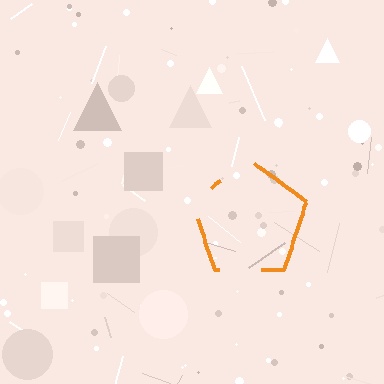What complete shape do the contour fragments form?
The contour fragments form a pentagon.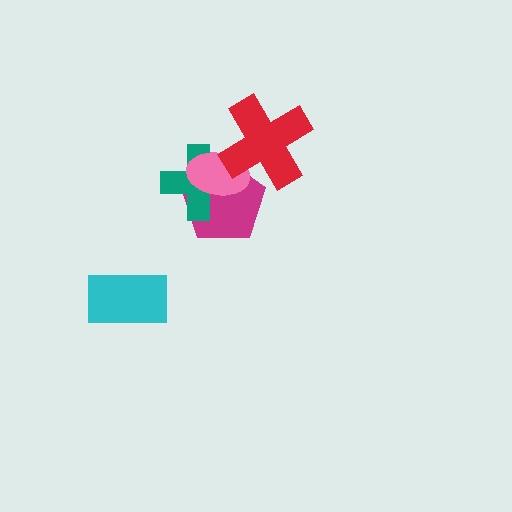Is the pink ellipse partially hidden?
Yes, it is partially covered by another shape.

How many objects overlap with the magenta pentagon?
3 objects overlap with the magenta pentagon.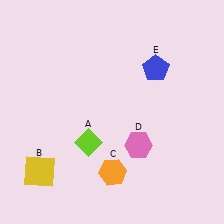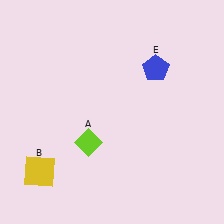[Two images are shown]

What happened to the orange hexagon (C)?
The orange hexagon (C) was removed in Image 2. It was in the bottom-right area of Image 1.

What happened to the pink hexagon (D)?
The pink hexagon (D) was removed in Image 2. It was in the bottom-right area of Image 1.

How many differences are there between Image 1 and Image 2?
There are 2 differences between the two images.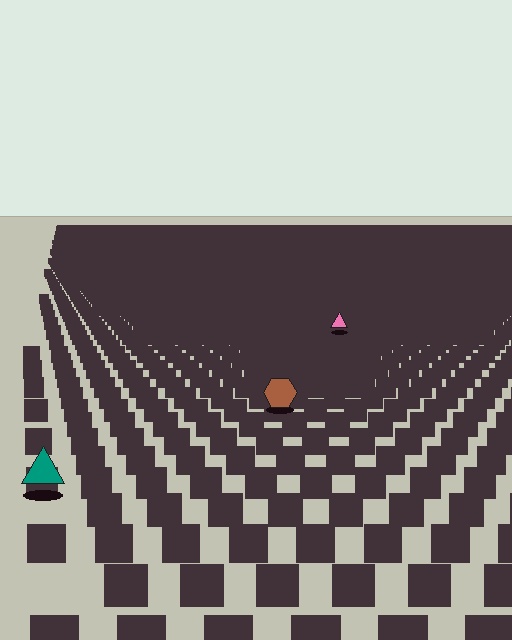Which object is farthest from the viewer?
The pink triangle is farthest from the viewer. It appears smaller and the ground texture around it is denser.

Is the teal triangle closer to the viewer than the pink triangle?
Yes. The teal triangle is closer — you can tell from the texture gradient: the ground texture is coarser near it.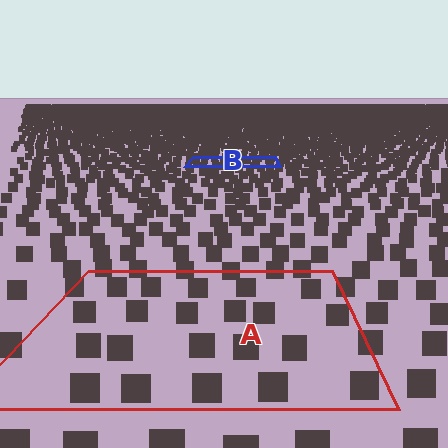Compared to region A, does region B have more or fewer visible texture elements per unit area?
Region B has more texture elements per unit area — they are packed more densely because it is farther away.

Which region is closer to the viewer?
Region A is closer. The texture elements there are larger and more spread out.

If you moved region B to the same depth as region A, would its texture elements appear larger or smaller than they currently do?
They would appear larger. At a closer depth, the same texture elements are projected at a bigger on-screen size.